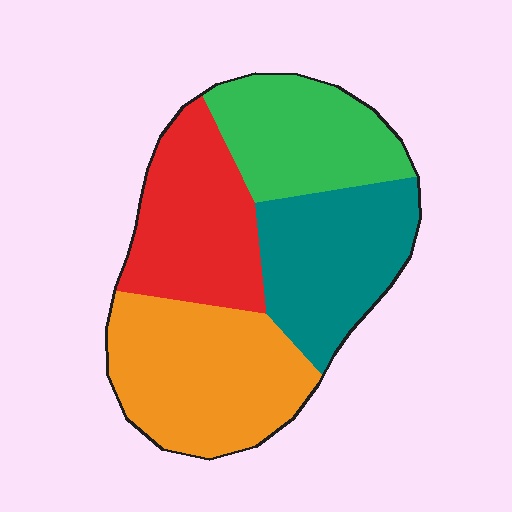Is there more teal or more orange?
Orange.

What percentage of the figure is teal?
Teal takes up about one quarter (1/4) of the figure.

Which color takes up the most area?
Orange, at roughly 30%.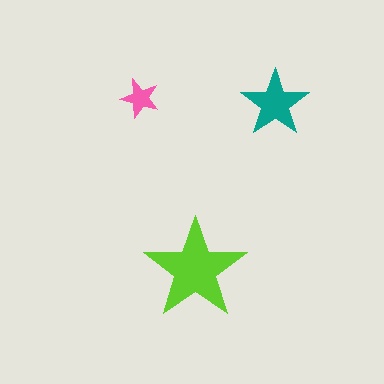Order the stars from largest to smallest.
the lime one, the teal one, the pink one.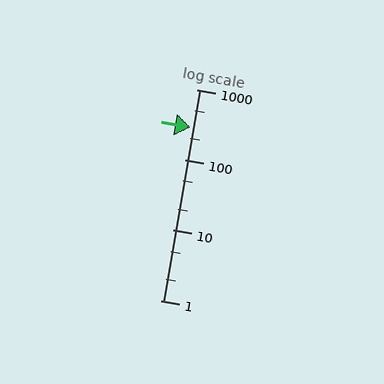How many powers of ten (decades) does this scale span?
The scale spans 3 decades, from 1 to 1000.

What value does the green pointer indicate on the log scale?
The pointer indicates approximately 290.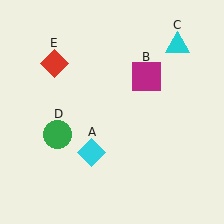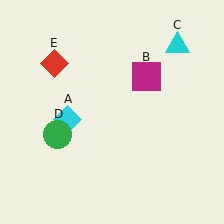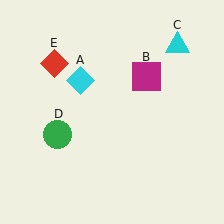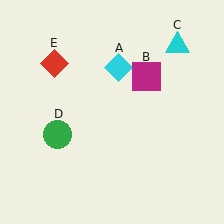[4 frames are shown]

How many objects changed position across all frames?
1 object changed position: cyan diamond (object A).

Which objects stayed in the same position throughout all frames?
Magenta square (object B) and cyan triangle (object C) and green circle (object D) and red diamond (object E) remained stationary.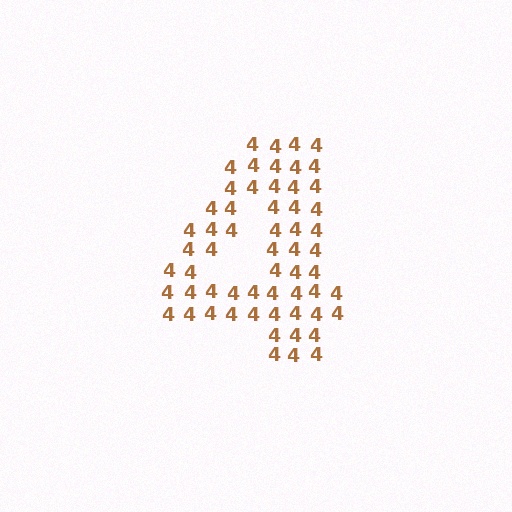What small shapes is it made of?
It is made of small digit 4's.